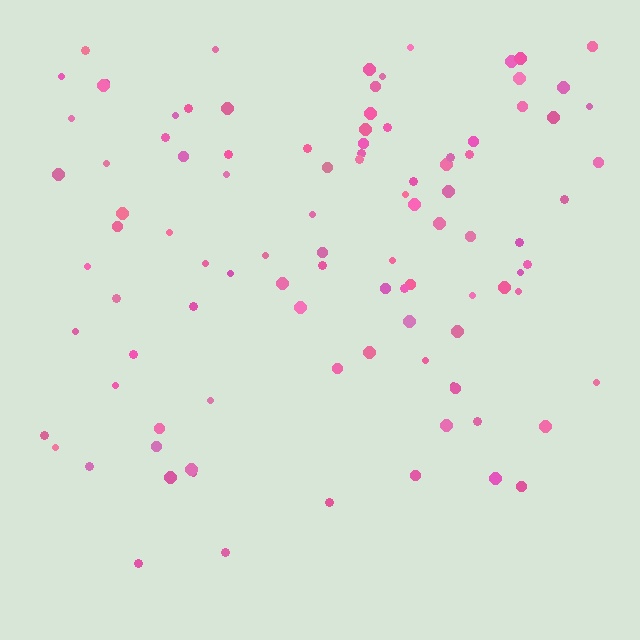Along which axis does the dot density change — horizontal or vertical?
Vertical.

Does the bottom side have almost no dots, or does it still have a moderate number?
Still a moderate number, just noticeably fewer than the top.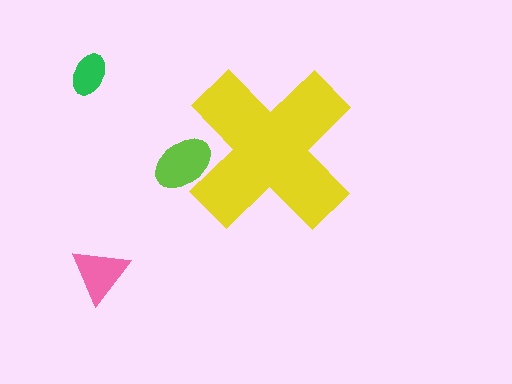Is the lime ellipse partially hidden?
Yes, the lime ellipse is partially hidden behind the yellow cross.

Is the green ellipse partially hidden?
No, the green ellipse is fully visible.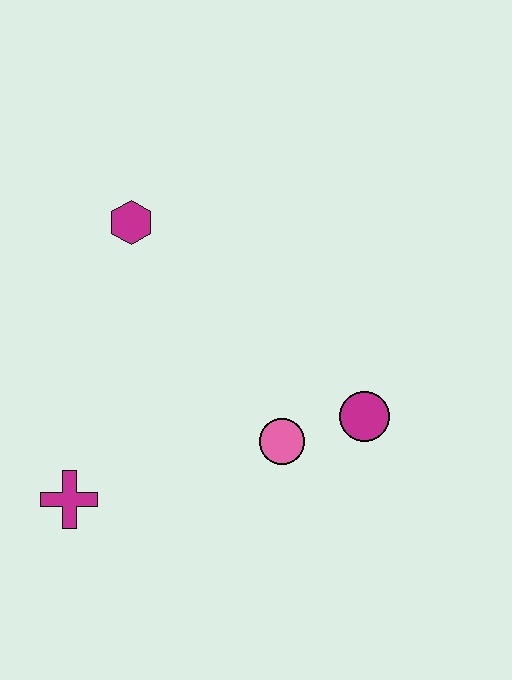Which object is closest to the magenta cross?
The pink circle is closest to the magenta cross.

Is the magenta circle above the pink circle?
Yes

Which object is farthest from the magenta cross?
The magenta circle is farthest from the magenta cross.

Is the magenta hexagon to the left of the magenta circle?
Yes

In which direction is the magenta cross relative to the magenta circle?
The magenta cross is to the left of the magenta circle.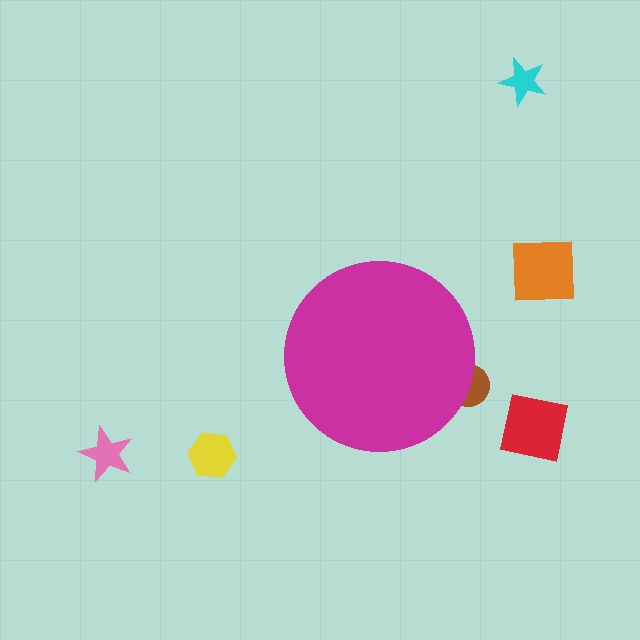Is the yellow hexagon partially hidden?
No, the yellow hexagon is fully visible.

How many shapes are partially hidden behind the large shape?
1 shape is partially hidden.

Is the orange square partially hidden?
No, the orange square is fully visible.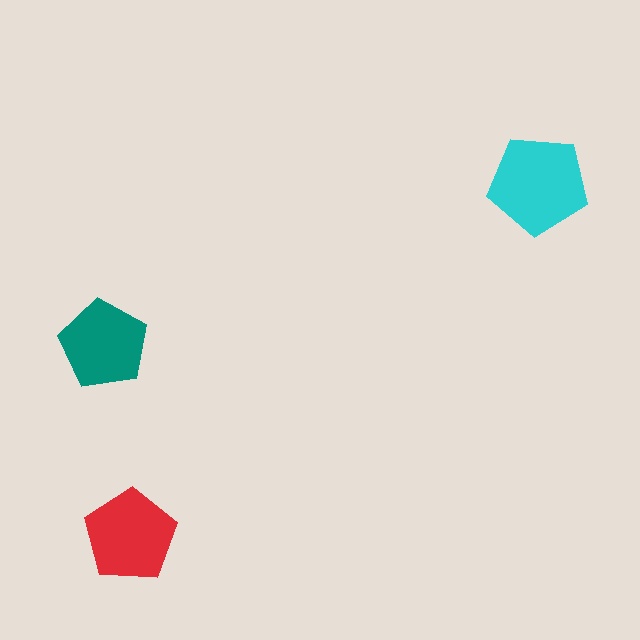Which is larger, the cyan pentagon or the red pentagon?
The cyan one.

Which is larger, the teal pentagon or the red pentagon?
The red one.